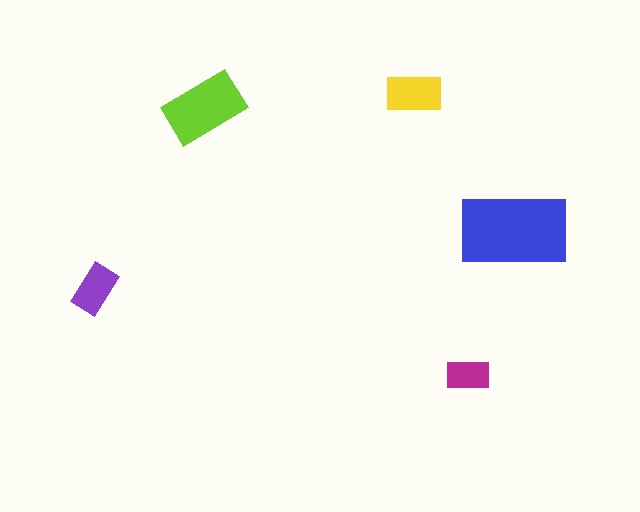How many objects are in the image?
There are 5 objects in the image.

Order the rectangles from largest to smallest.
the blue one, the lime one, the yellow one, the purple one, the magenta one.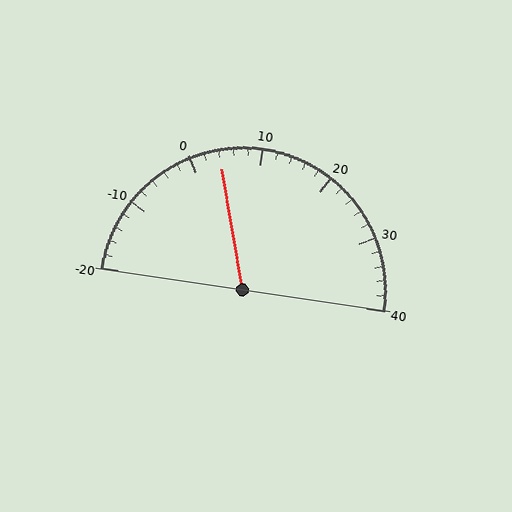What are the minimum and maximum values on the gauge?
The gauge ranges from -20 to 40.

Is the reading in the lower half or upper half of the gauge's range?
The reading is in the lower half of the range (-20 to 40).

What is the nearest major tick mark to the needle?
The nearest major tick mark is 0.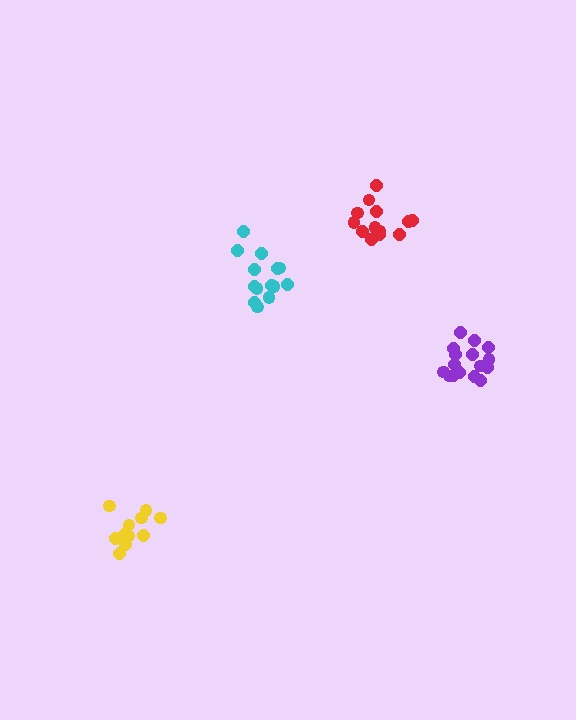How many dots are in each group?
Group 1: 11 dots, Group 2: 13 dots, Group 3: 14 dots, Group 4: 16 dots (54 total).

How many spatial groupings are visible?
There are 4 spatial groupings.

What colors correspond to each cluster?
The clusters are colored: yellow, red, cyan, purple.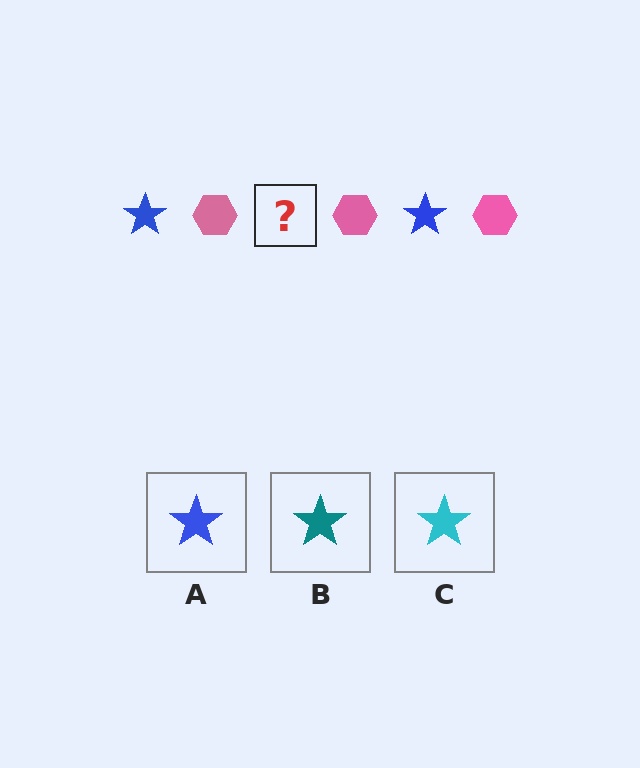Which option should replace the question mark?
Option A.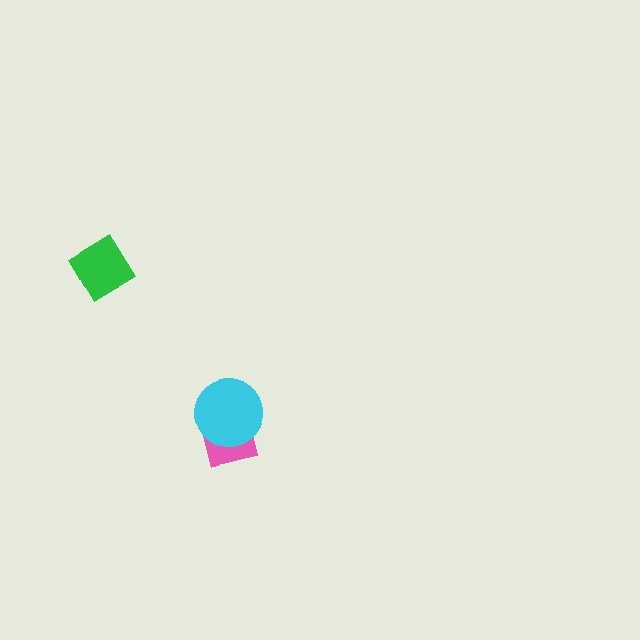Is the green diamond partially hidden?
No, no other shape covers it.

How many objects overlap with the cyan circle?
1 object overlaps with the cyan circle.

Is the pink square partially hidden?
Yes, it is partially covered by another shape.